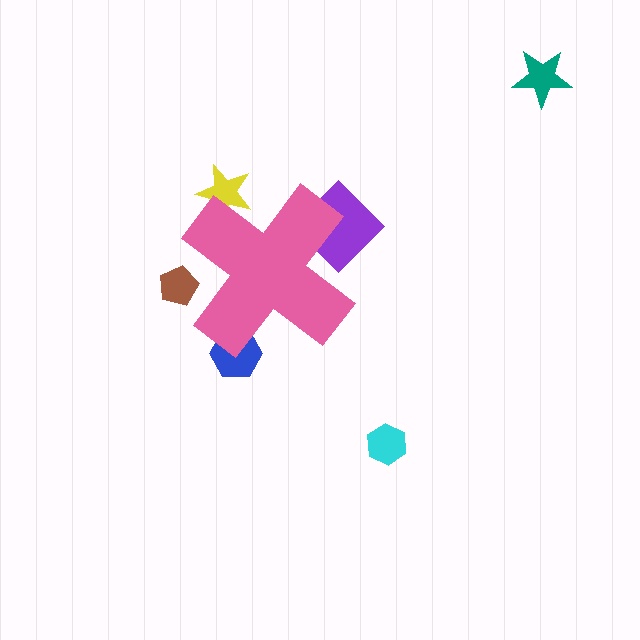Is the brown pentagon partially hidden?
Yes, the brown pentagon is partially hidden behind the pink cross.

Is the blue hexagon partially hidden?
Yes, the blue hexagon is partially hidden behind the pink cross.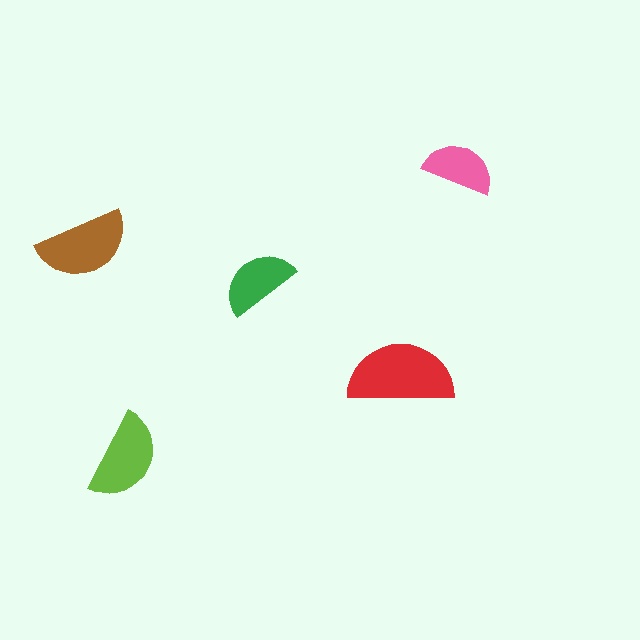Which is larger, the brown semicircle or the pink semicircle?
The brown one.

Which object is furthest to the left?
The brown semicircle is leftmost.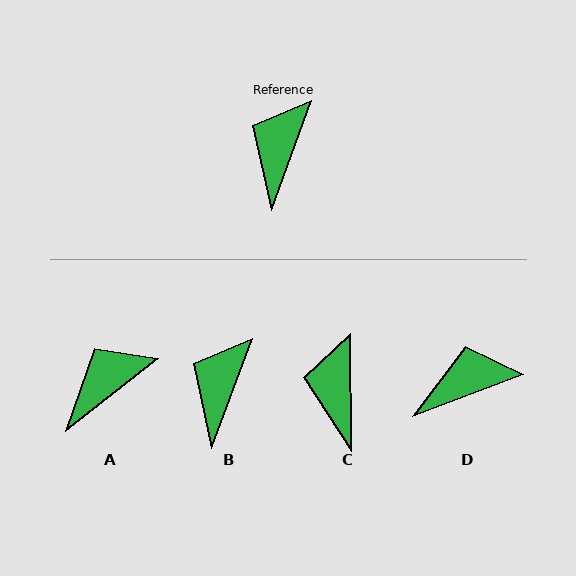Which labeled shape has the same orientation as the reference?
B.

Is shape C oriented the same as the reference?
No, it is off by about 20 degrees.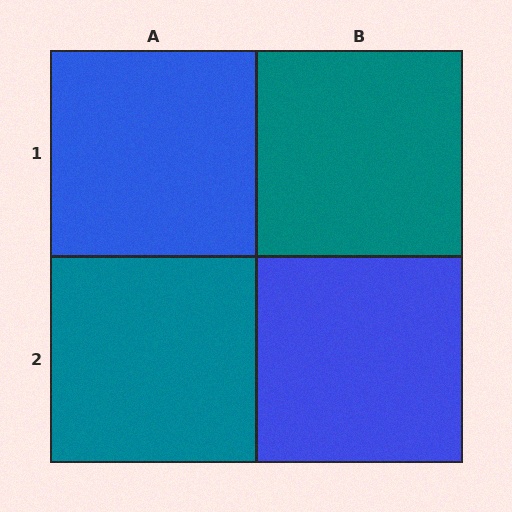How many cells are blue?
2 cells are blue.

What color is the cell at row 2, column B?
Blue.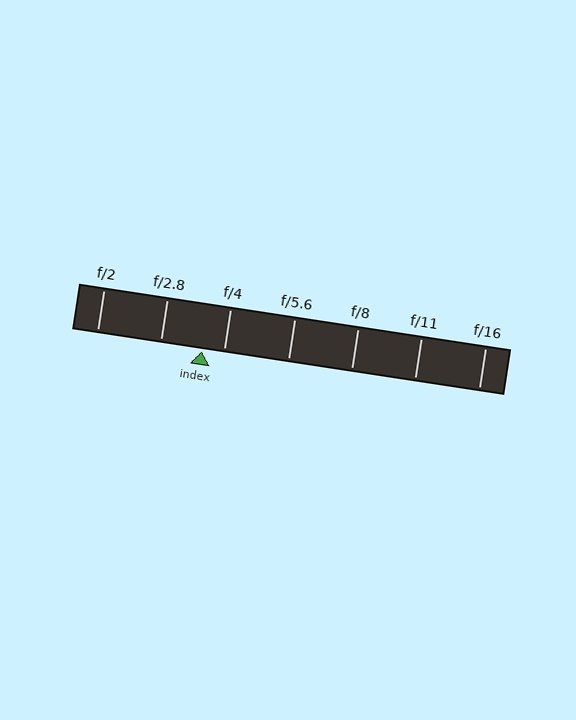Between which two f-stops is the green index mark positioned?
The index mark is between f/2.8 and f/4.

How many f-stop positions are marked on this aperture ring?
There are 7 f-stop positions marked.